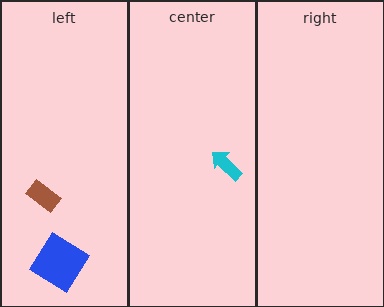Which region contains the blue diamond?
The left region.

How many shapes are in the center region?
1.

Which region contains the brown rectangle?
The left region.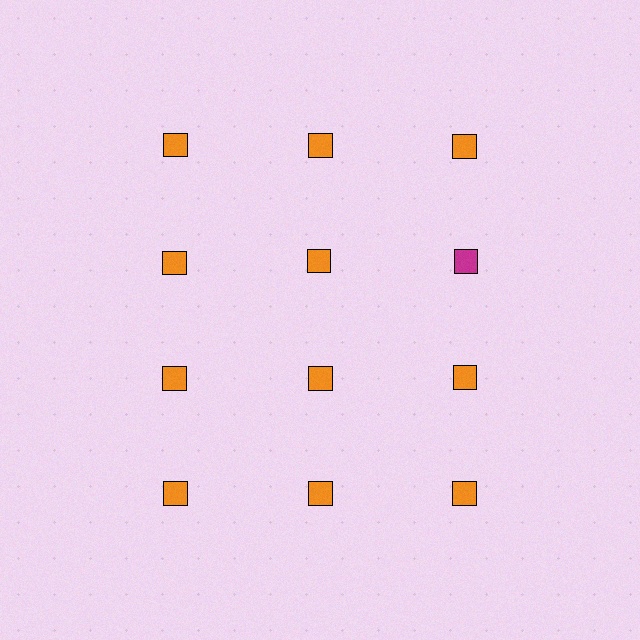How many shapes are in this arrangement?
There are 12 shapes arranged in a grid pattern.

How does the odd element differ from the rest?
It has a different color: magenta instead of orange.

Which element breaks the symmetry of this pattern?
The magenta square in the second row, center column breaks the symmetry. All other shapes are orange squares.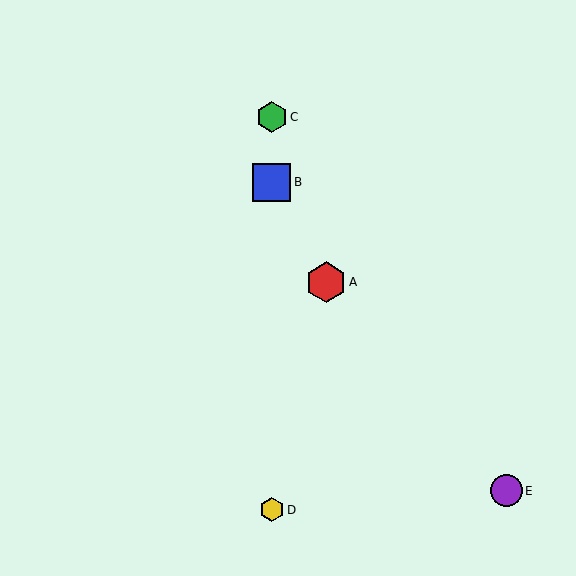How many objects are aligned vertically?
3 objects (B, C, D) are aligned vertically.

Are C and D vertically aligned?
Yes, both are at x≈272.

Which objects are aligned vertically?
Objects B, C, D are aligned vertically.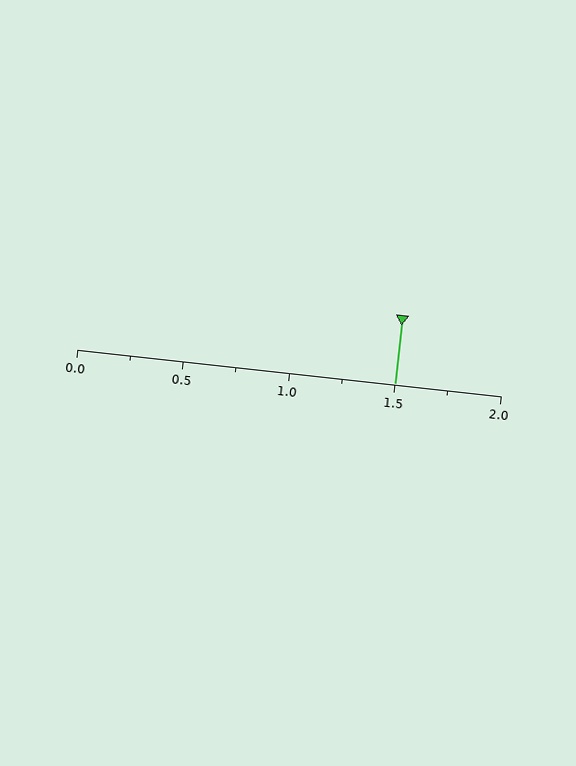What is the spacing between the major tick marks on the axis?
The major ticks are spaced 0.5 apart.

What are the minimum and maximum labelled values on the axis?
The axis runs from 0.0 to 2.0.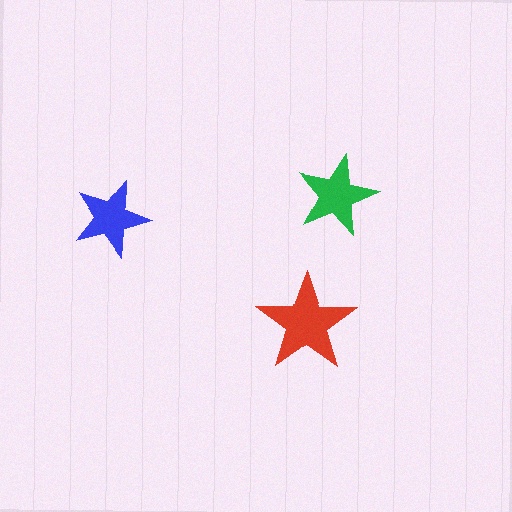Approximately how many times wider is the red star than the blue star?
About 1.5 times wider.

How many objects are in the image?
There are 3 objects in the image.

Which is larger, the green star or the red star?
The red one.